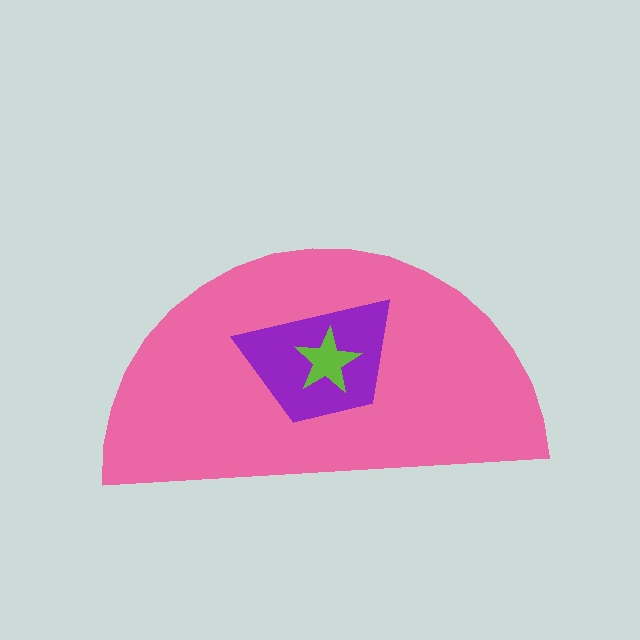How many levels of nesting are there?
3.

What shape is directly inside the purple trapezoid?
The lime star.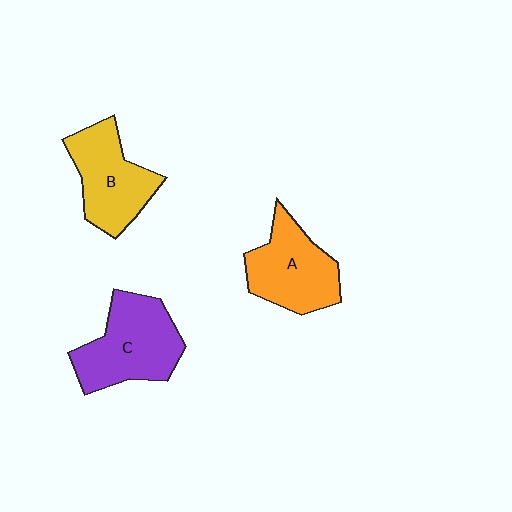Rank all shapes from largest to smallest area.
From largest to smallest: C (purple), A (orange), B (yellow).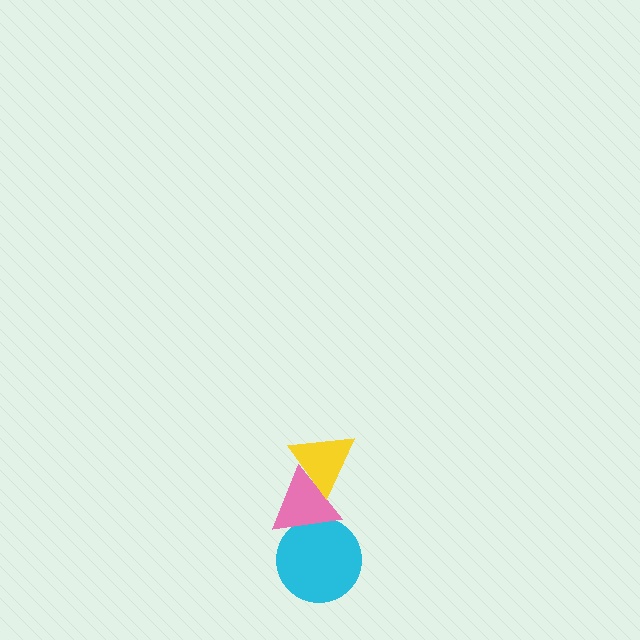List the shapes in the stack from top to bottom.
From top to bottom: the yellow triangle, the pink triangle, the cyan circle.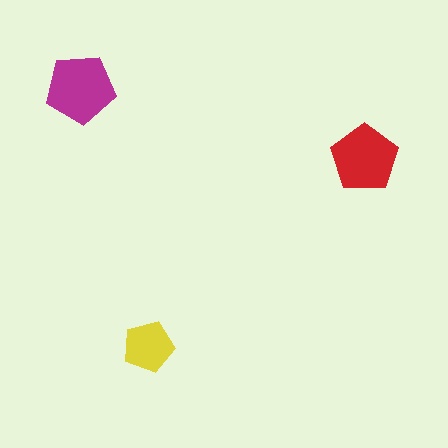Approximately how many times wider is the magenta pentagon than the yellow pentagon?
About 1.5 times wider.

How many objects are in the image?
There are 3 objects in the image.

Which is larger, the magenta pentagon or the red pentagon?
The magenta one.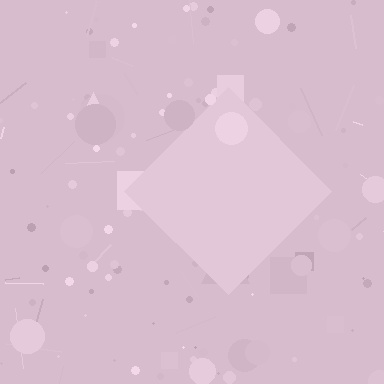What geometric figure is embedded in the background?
A diamond is embedded in the background.